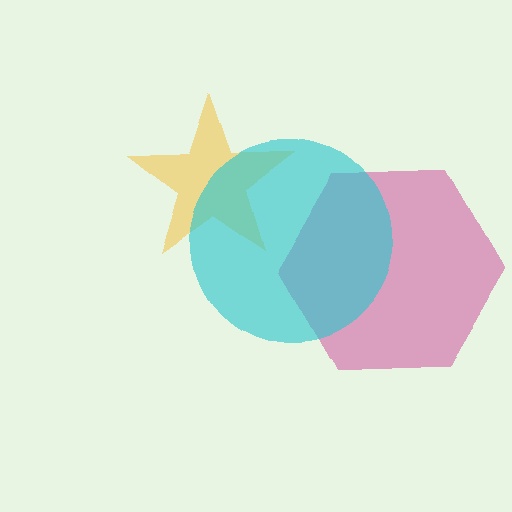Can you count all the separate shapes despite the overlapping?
Yes, there are 3 separate shapes.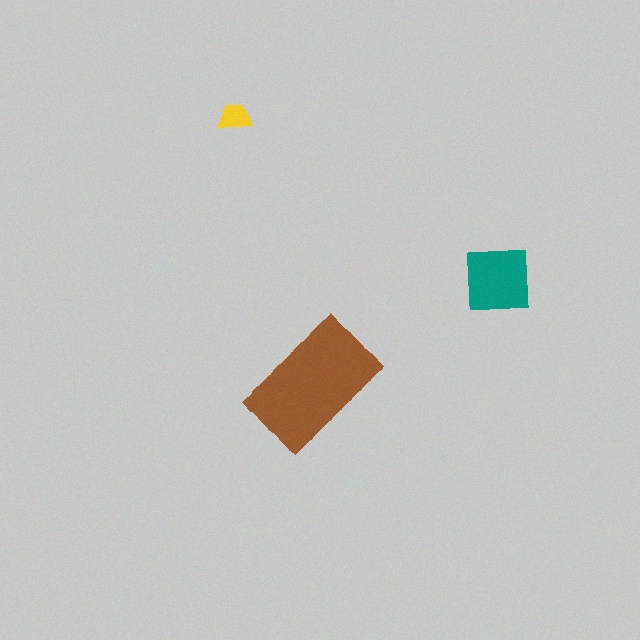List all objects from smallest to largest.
The yellow trapezoid, the teal square, the brown rectangle.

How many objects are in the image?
There are 3 objects in the image.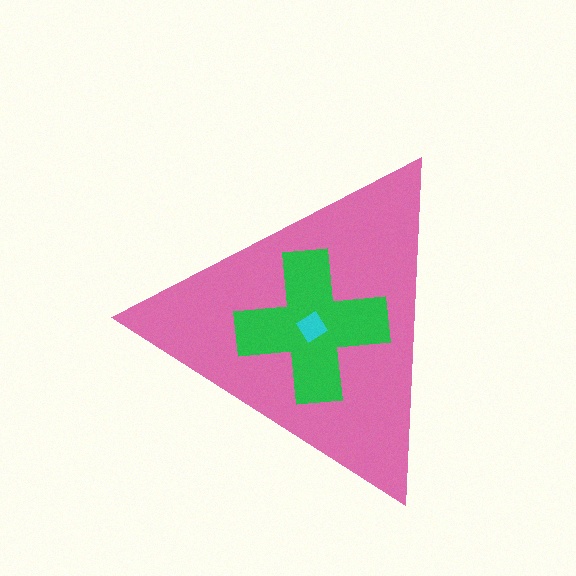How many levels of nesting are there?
3.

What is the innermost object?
The cyan diamond.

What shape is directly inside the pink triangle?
The green cross.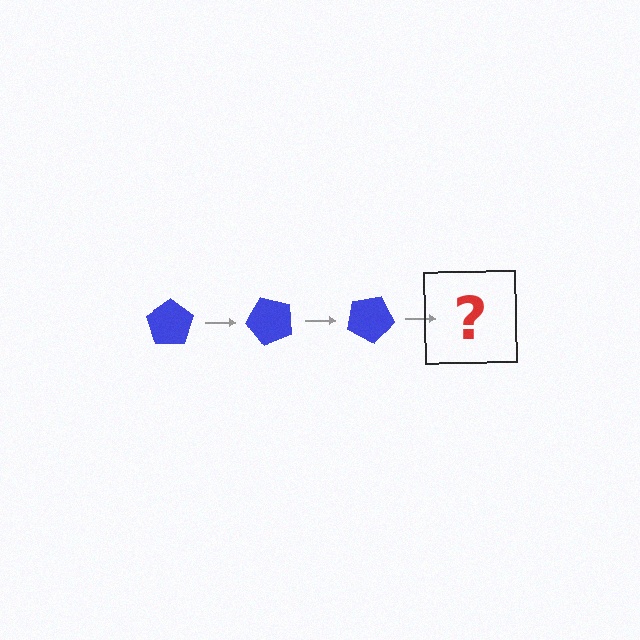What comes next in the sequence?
The next element should be a blue pentagon rotated 150 degrees.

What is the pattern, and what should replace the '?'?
The pattern is that the pentagon rotates 50 degrees each step. The '?' should be a blue pentagon rotated 150 degrees.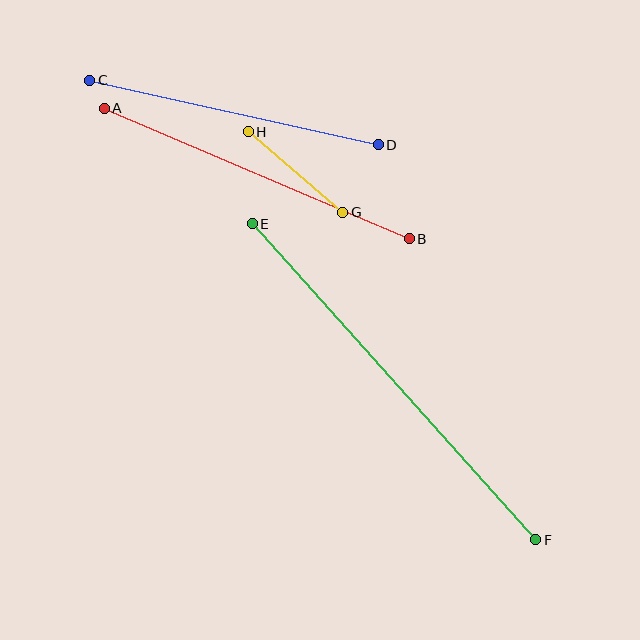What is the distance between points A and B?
The distance is approximately 332 pixels.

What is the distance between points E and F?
The distance is approximately 425 pixels.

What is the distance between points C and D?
The distance is approximately 296 pixels.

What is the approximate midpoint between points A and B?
The midpoint is at approximately (257, 173) pixels.